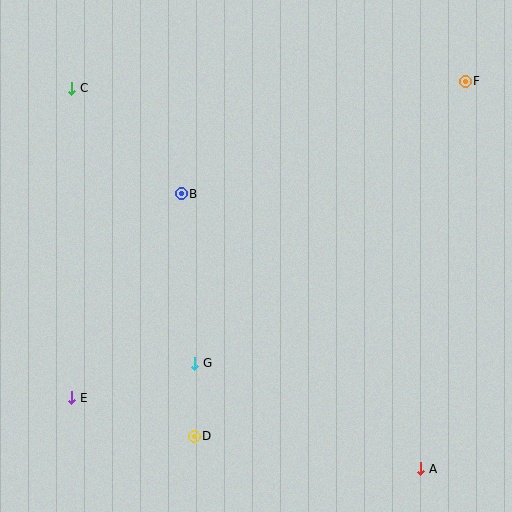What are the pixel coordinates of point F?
Point F is at (465, 81).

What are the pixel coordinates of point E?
Point E is at (72, 398).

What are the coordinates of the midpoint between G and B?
The midpoint between G and B is at (188, 279).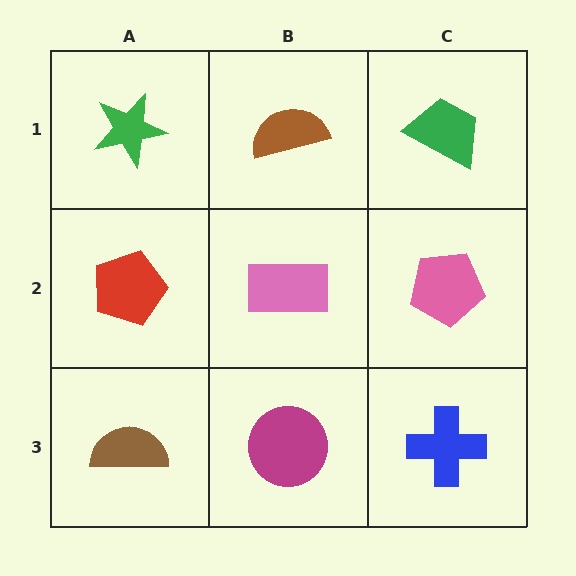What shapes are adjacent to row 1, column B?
A pink rectangle (row 2, column B), a green star (row 1, column A), a green trapezoid (row 1, column C).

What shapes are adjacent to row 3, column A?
A red pentagon (row 2, column A), a magenta circle (row 3, column B).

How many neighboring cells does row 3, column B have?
3.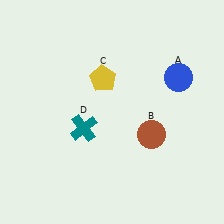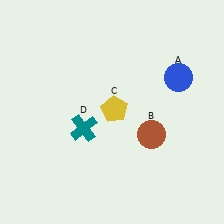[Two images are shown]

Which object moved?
The yellow pentagon (C) moved down.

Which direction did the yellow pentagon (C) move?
The yellow pentagon (C) moved down.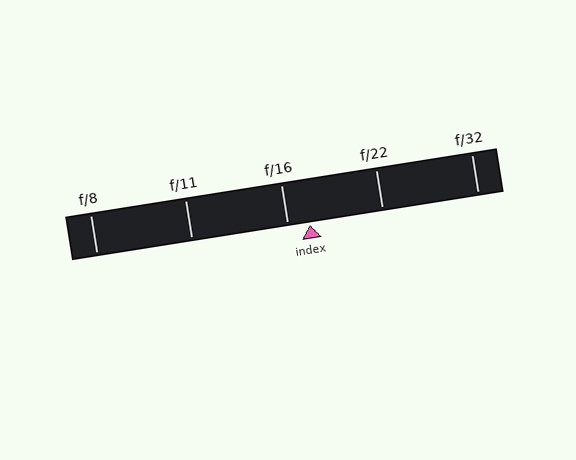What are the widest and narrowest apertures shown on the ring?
The widest aperture shown is f/8 and the narrowest is f/32.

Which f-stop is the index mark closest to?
The index mark is closest to f/16.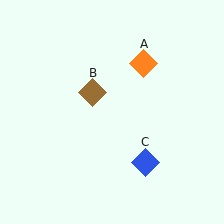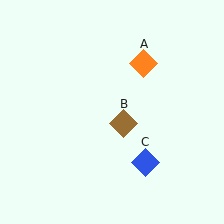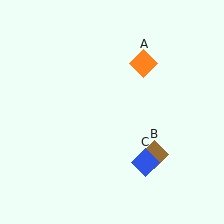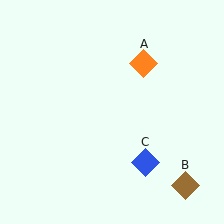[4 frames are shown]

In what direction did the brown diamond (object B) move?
The brown diamond (object B) moved down and to the right.